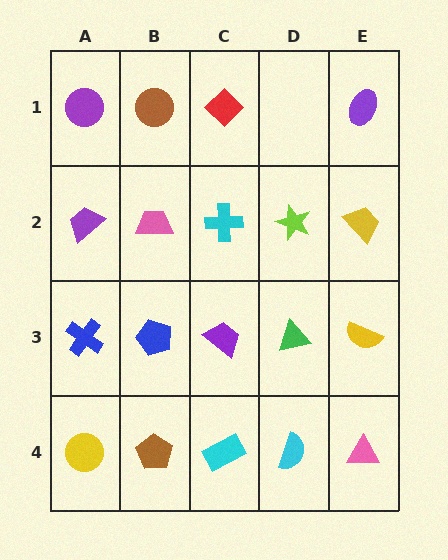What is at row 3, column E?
A yellow semicircle.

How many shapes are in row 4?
5 shapes.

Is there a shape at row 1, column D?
No, that cell is empty.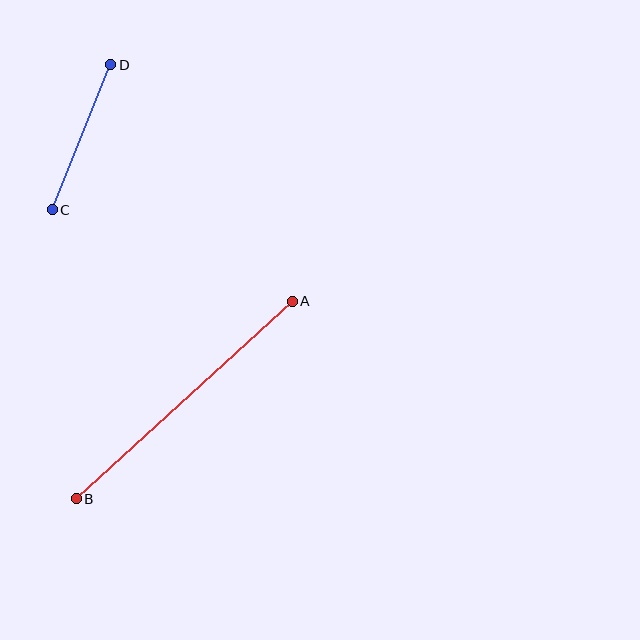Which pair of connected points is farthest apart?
Points A and B are farthest apart.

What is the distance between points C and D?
The distance is approximately 156 pixels.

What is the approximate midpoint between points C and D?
The midpoint is at approximately (81, 137) pixels.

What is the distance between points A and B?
The distance is approximately 292 pixels.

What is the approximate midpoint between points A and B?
The midpoint is at approximately (184, 400) pixels.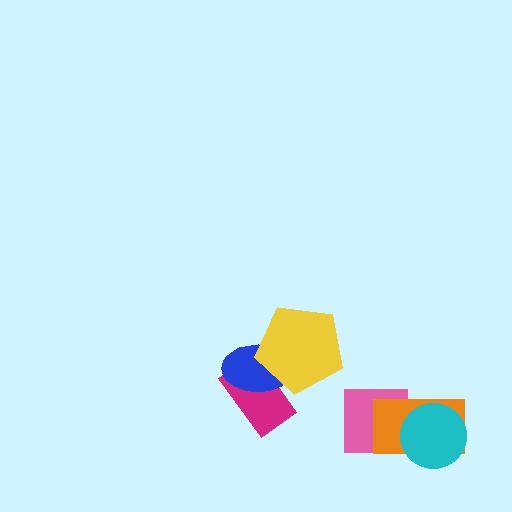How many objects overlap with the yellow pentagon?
2 objects overlap with the yellow pentagon.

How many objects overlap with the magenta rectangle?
2 objects overlap with the magenta rectangle.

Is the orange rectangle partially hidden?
Yes, it is partially covered by another shape.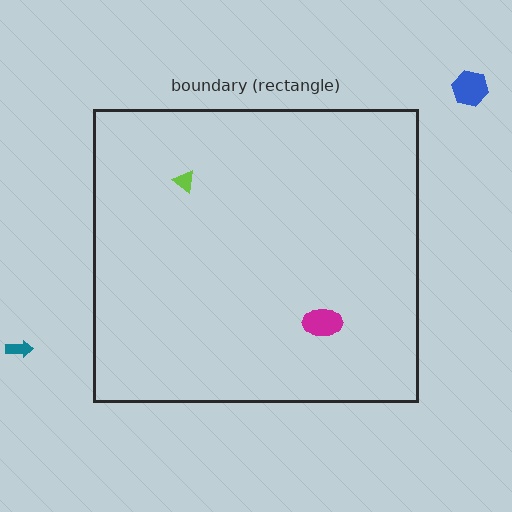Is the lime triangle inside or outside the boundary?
Inside.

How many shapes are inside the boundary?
2 inside, 2 outside.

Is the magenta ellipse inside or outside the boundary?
Inside.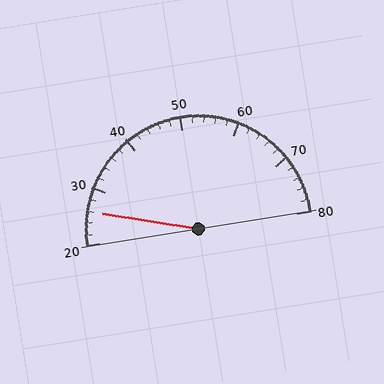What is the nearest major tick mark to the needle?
The nearest major tick mark is 30.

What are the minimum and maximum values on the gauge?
The gauge ranges from 20 to 80.